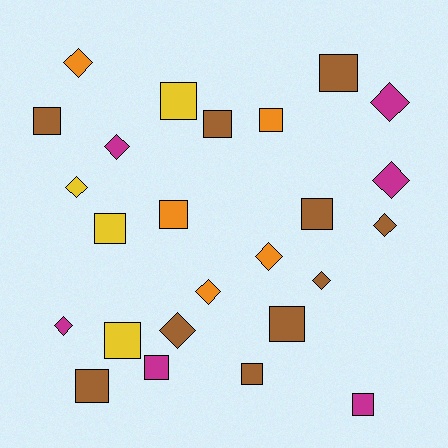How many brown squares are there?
There are 7 brown squares.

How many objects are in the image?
There are 25 objects.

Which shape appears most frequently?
Square, with 14 objects.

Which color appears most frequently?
Brown, with 10 objects.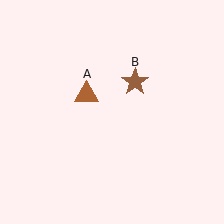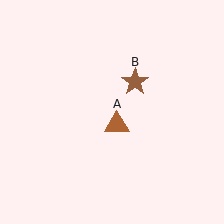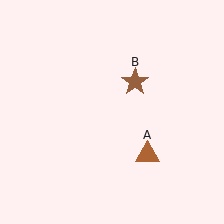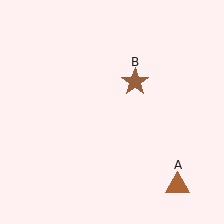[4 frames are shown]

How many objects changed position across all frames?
1 object changed position: brown triangle (object A).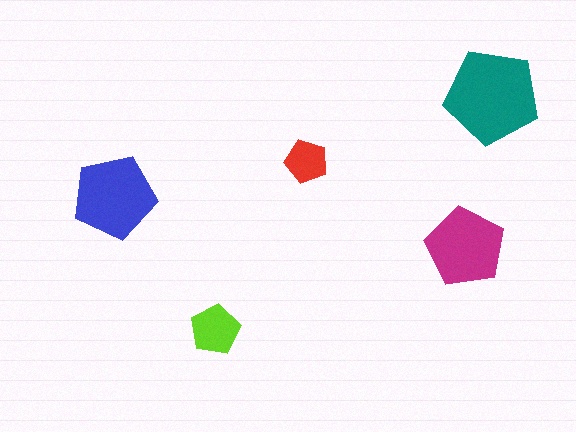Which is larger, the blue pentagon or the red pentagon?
The blue one.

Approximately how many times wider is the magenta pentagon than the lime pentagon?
About 1.5 times wider.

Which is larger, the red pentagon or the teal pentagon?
The teal one.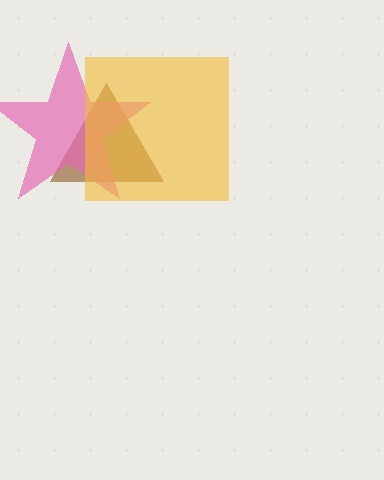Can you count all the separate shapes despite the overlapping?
Yes, there are 3 separate shapes.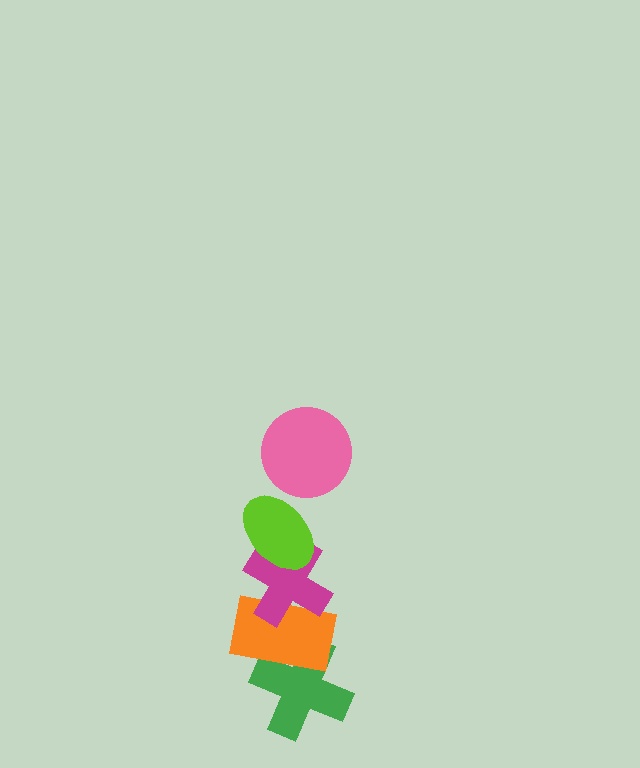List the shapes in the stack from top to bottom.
From top to bottom: the pink circle, the lime ellipse, the magenta cross, the orange rectangle, the green cross.